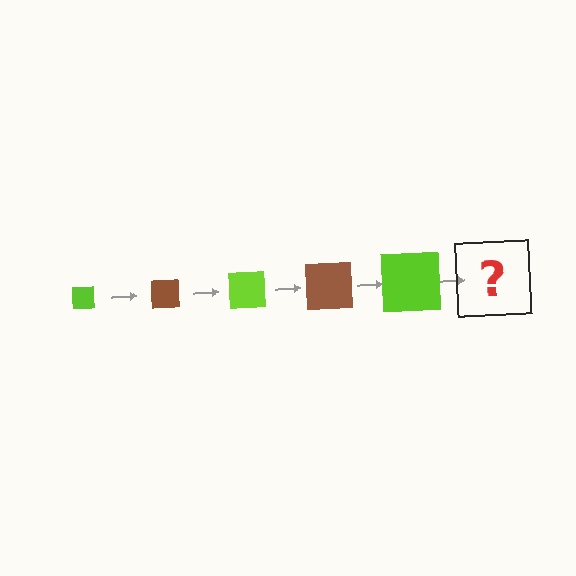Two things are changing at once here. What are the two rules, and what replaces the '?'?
The two rules are that the square grows larger each step and the color cycles through lime and brown. The '?' should be a brown square, larger than the previous one.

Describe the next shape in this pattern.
It should be a brown square, larger than the previous one.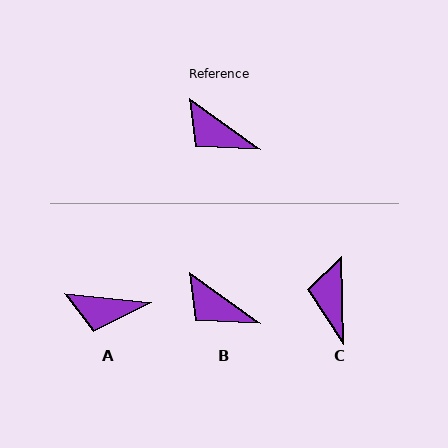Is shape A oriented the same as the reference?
No, it is off by about 30 degrees.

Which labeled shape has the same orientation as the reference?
B.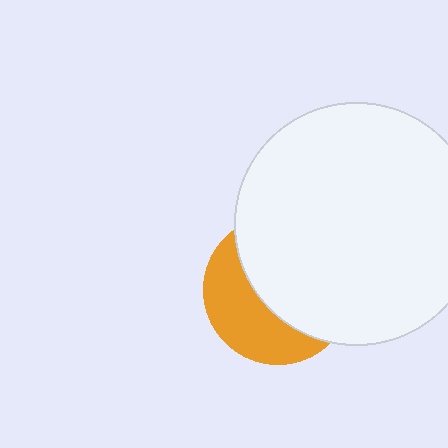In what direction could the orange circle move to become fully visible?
The orange circle could move toward the lower-left. That would shift it out from behind the white circle entirely.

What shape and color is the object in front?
The object in front is a white circle.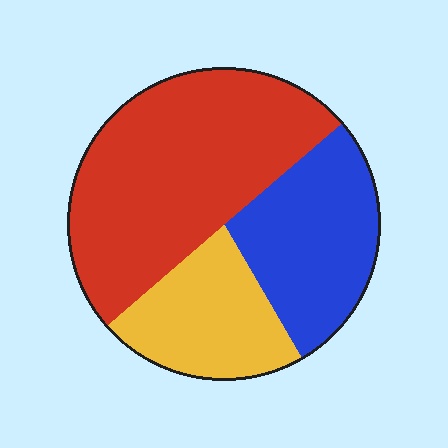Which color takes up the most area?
Red, at roughly 50%.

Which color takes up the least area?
Yellow, at roughly 20%.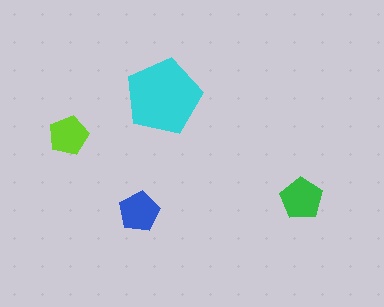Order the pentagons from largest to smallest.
the cyan one, the green one, the blue one, the lime one.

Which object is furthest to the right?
The green pentagon is rightmost.